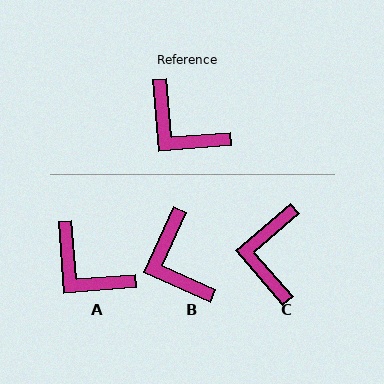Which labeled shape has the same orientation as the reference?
A.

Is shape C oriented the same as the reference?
No, it is off by about 54 degrees.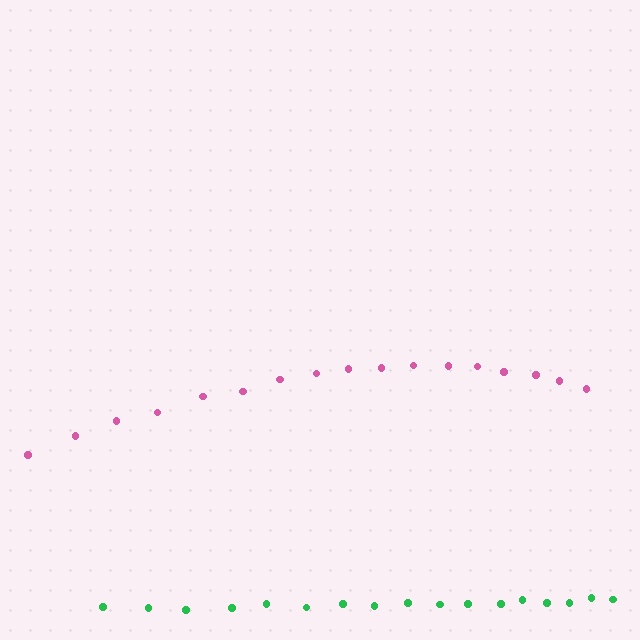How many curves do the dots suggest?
There are 2 distinct paths.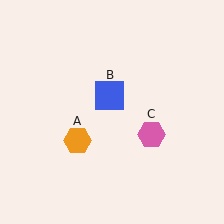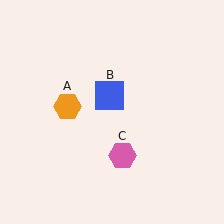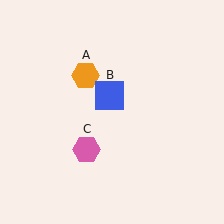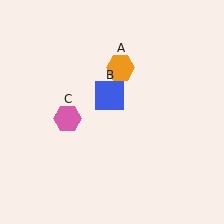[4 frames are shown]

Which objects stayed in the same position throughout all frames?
Blue square (object B) remained stationary.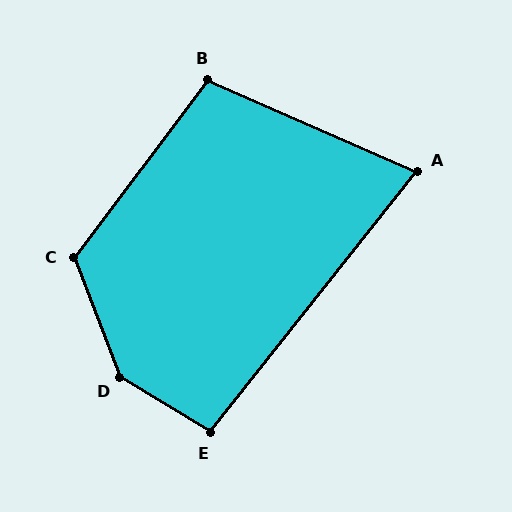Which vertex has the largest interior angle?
D, at approximately 143 degrees.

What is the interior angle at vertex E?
Approximately 97 degrees (obtuse).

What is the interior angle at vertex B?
Approximately 104 degrees (obtuse).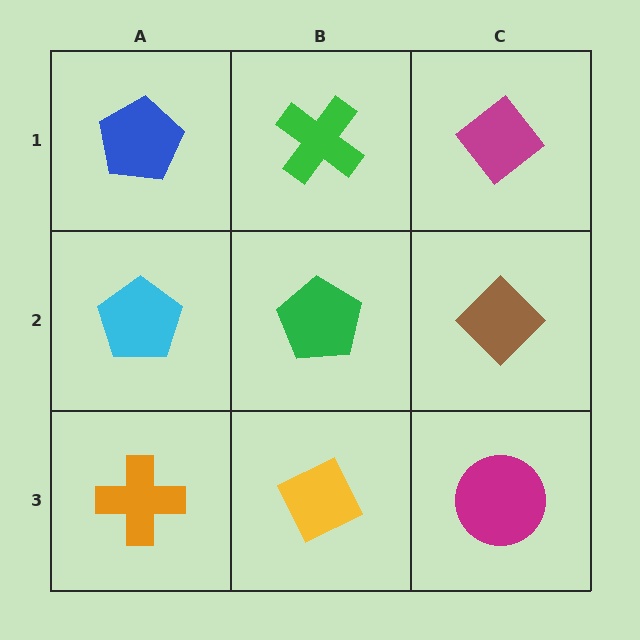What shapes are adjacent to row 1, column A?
A cyan pentagon (row 2, column A), a green cross (row 1, column B).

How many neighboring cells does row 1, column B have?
3.